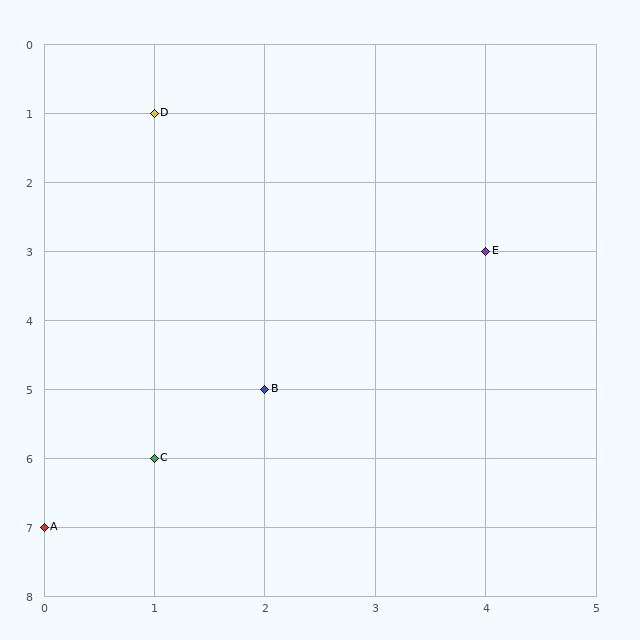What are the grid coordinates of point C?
Point C is at grid coordinates (1, 6).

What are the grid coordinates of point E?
Point E is at grid coordinates (4, 3).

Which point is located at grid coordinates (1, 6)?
Point C is at (1, 6).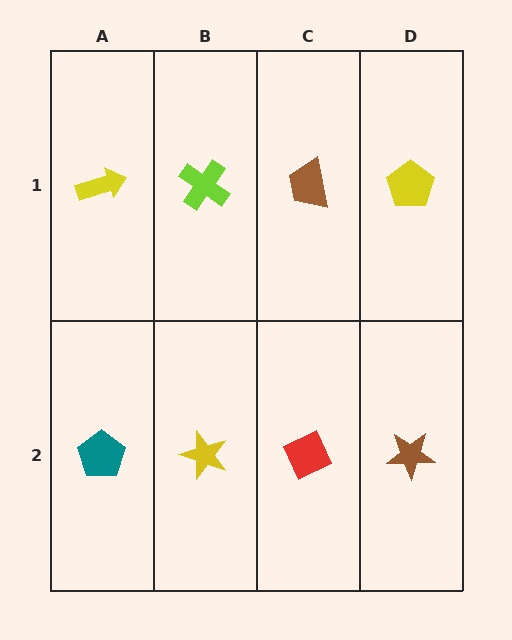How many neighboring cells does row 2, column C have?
3.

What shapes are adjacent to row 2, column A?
A yellow arrow (row 1, column A), a yellow star (row 2, column B).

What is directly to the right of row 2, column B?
A red diamond.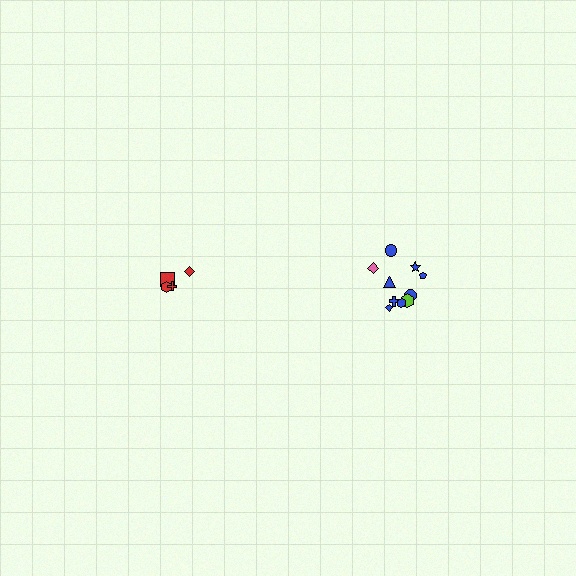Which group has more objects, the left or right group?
The right group.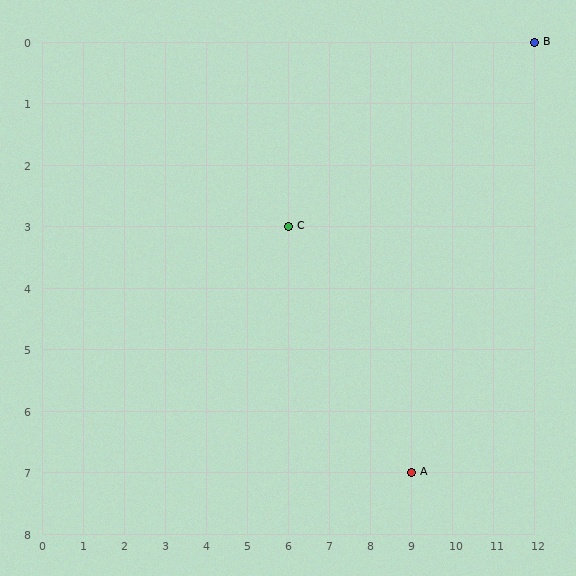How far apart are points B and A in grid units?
Points B and A are 3 columns and 7 rows apart (about 7.6 grid units diagonally).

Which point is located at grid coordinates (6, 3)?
Point C is at (6, 3).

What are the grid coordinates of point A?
Point A is at grid coordinates (9, 7).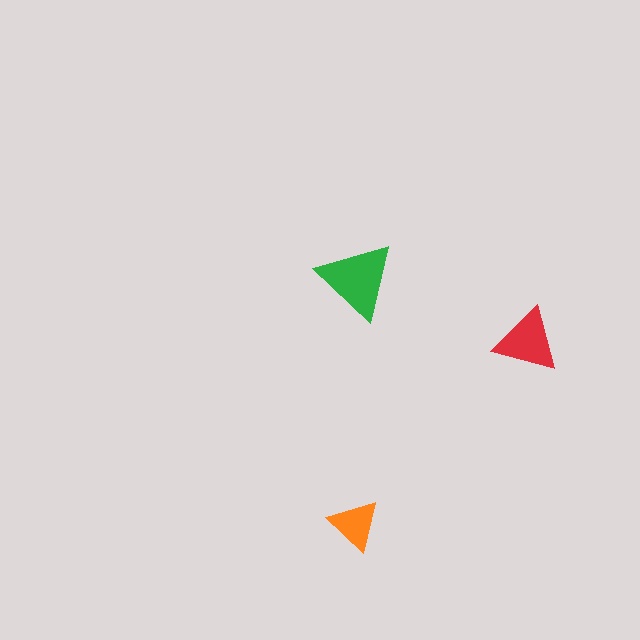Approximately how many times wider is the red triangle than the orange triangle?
About 1.5 times wider.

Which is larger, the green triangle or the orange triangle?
The green one.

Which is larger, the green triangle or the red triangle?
The green one.